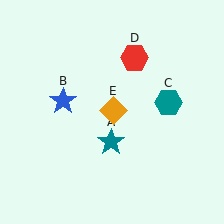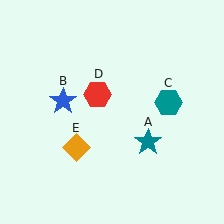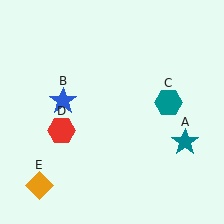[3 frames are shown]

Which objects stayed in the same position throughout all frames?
Blue star (object B) and teal hexagon (object C) remained stationary.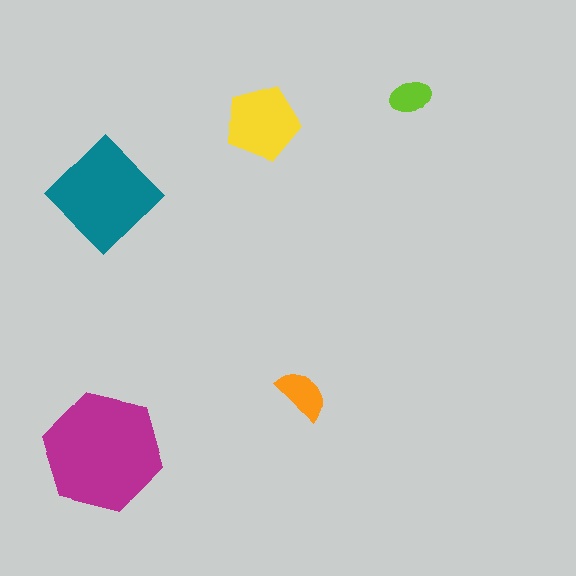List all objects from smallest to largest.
The lime ellipse, the orange semicircle, the yellow pentagon, the teal diamond, the magenta hexagon.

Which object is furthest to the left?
The teal diamond is leftmost.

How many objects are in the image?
There are 5 objects in the image.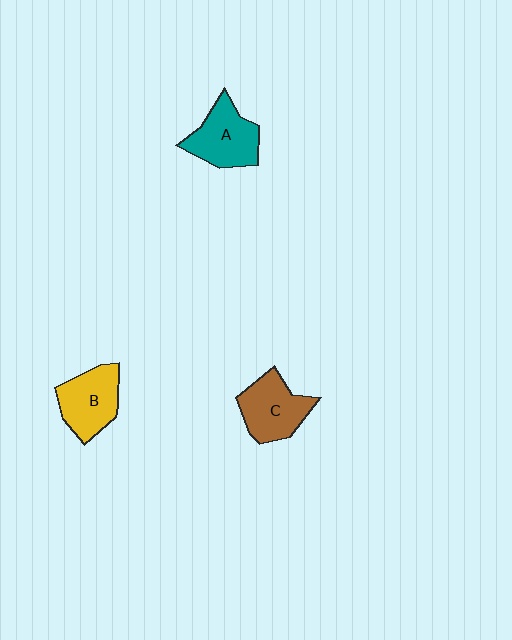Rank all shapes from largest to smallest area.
From largest to smallest: C (brown), A (teal), B (yellow).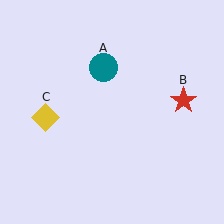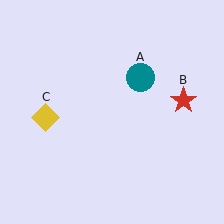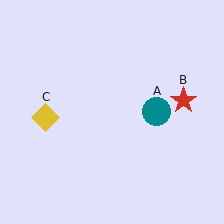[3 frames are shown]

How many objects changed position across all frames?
1 object changed position: teal circle (object A).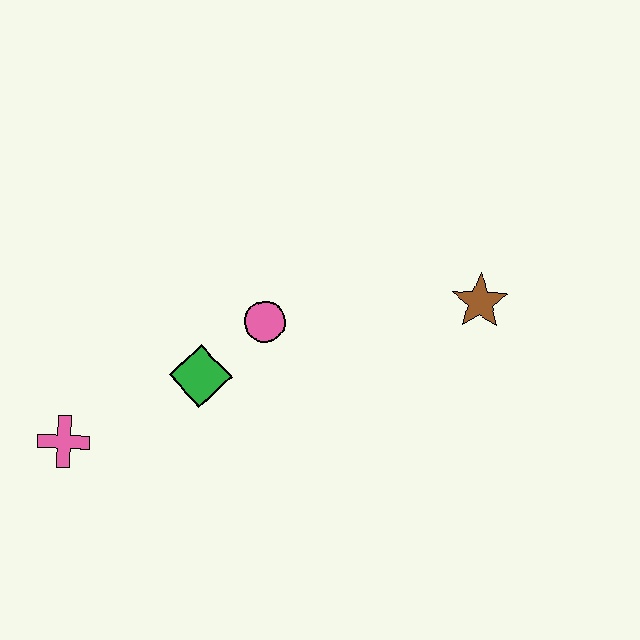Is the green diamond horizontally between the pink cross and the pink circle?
Yes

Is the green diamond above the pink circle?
No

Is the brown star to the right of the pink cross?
Yes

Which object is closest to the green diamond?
The pink circle is closest to the green diamond.